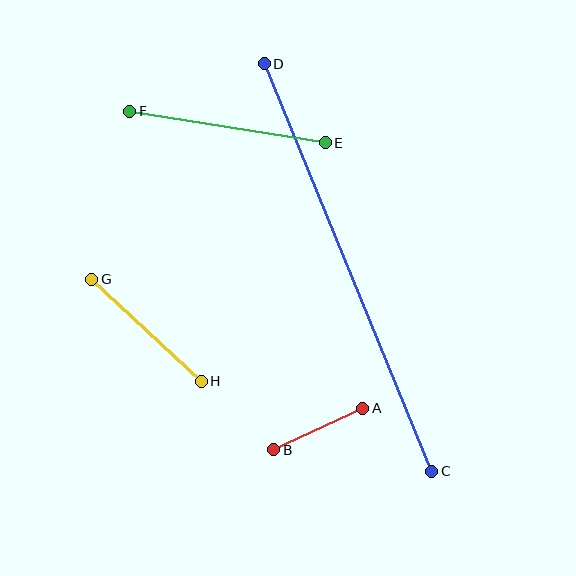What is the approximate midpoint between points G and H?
The midpoint is at approximately (147, 330) pixels.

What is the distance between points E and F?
The distance is approximately 198 pixels.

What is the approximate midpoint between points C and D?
The midpoint is at approximately (348, 267) pixels.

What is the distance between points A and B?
The distance is approximately 98 pixels.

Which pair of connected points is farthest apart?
Points C and D are farthest apart.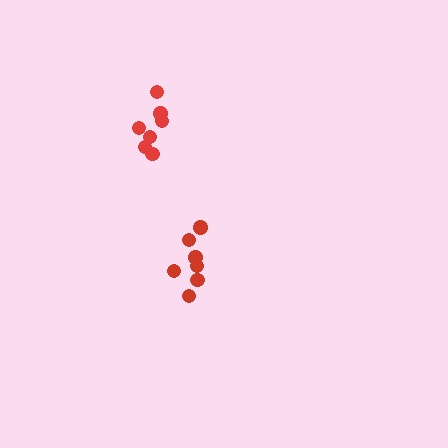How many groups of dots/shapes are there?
There are 2 groups.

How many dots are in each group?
Group 1: 7 dots, Group 2: 7 dots (14 total).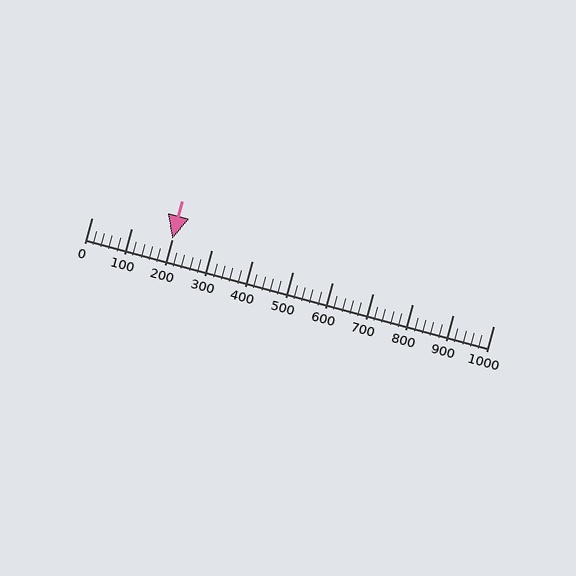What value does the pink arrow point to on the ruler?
The pink arrow points to approximately 200.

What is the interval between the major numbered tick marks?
The major tick marks are spaced 100 units apart.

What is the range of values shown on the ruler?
The ruler shows values from 0 to 1000.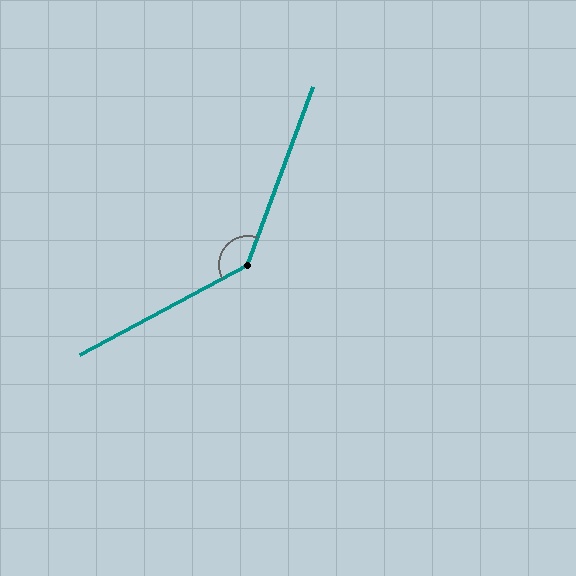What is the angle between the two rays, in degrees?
Approximately 138 degrees.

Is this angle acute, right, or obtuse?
It is obtuse.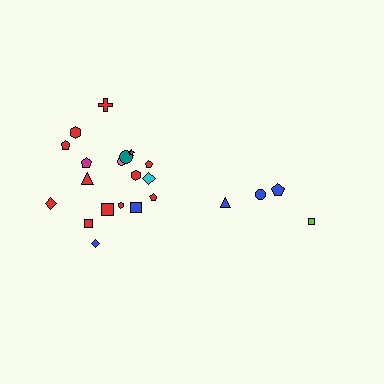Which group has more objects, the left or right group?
The left group.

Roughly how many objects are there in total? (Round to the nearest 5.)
Roughly 20 objects in total.